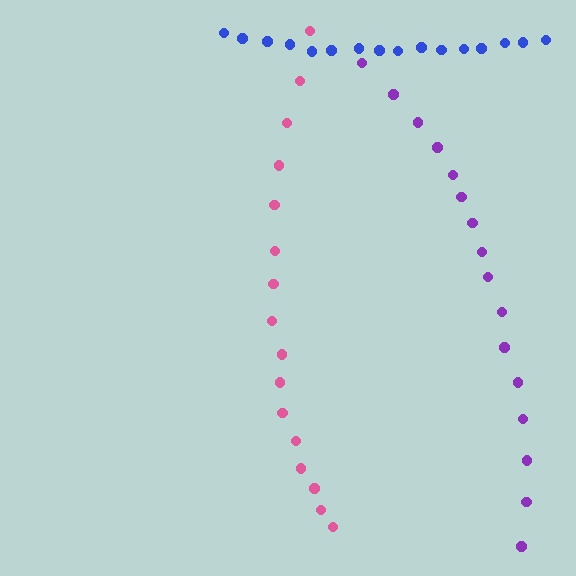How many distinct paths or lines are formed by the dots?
There are 3 distinct paths.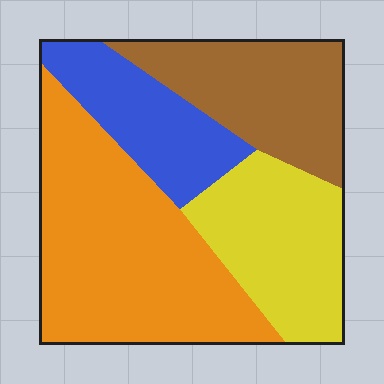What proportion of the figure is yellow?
Yellow takes up between a sixth and a third of the figure.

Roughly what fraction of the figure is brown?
Brown takes up about one fifth (1/5) of the figure.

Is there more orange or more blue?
Orange.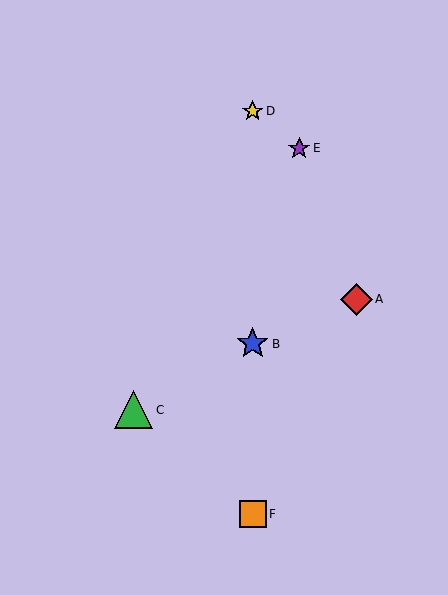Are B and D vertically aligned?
Yes, both are at x≈253.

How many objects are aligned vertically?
3 objects (B, D, F) are aligned vertically.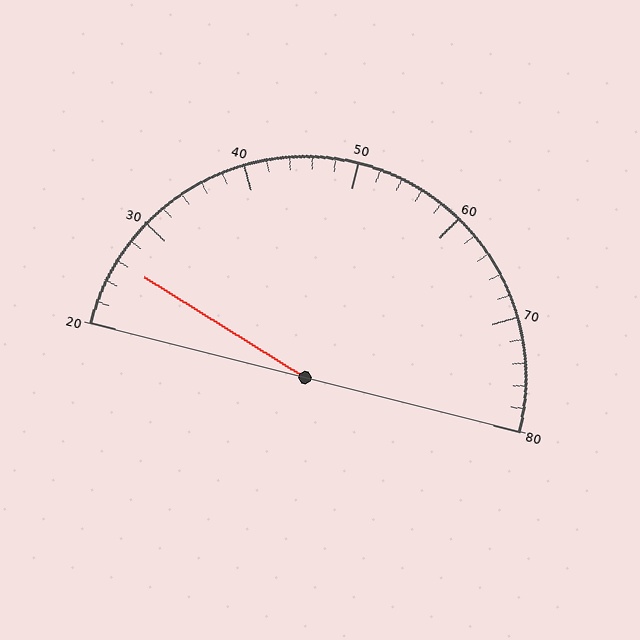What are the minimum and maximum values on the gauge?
The gauge ranges from 20 to 80.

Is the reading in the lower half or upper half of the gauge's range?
The reading is in the lower half of the range (20 to 80).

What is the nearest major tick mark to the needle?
The nearest major tick mark is 30.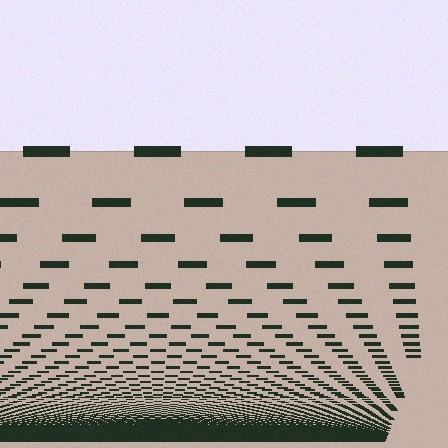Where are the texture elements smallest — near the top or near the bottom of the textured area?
Near the bottom.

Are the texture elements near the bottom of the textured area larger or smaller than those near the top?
Smaller. The gradient is inverted — elements near the bottom are smaller and denser.